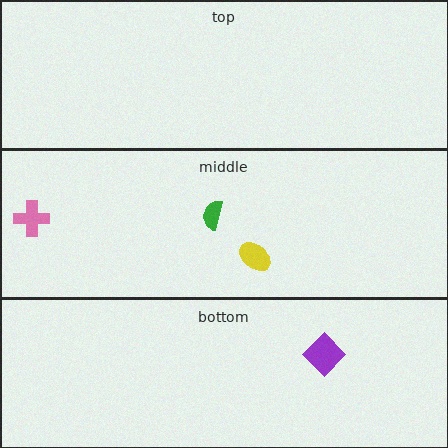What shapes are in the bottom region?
The purple diamond.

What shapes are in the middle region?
The yellow ellipse, the green semicircle, the pink cross.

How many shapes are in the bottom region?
1.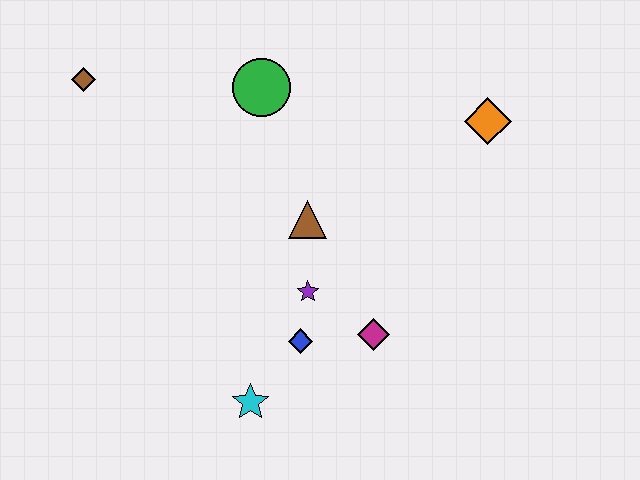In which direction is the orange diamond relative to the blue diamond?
The orange diamond is above the blue diamond.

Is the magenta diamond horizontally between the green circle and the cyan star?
No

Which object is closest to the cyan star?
The blue diamond is closest to the cyan star.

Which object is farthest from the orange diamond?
The brown diamond is farthest from the orange diamond.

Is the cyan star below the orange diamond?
Yes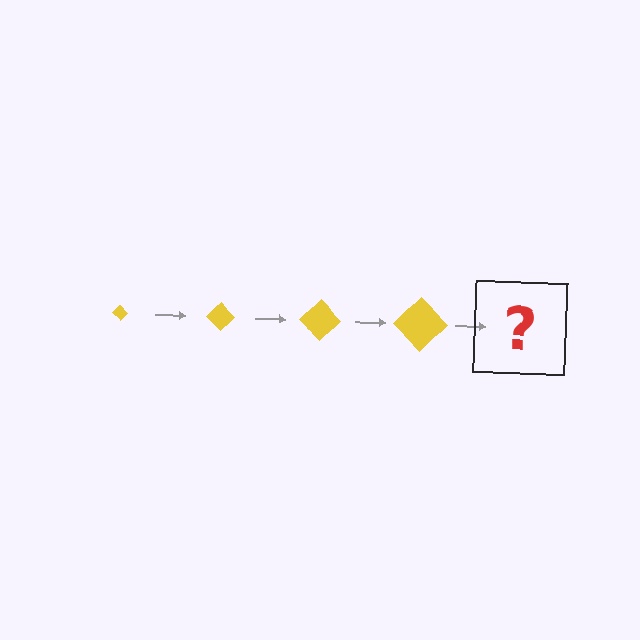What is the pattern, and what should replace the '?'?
The pattern is that the diamond gets progressively larger each step. The '?' should be a yellow diamond, larger than the previous one.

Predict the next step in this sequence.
The next step is a yellow diamond, larger than the previous one.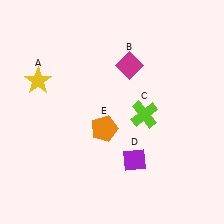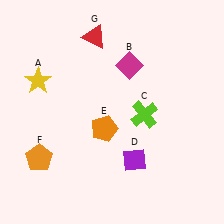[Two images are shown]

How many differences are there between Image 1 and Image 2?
There are 2 differences between the two images.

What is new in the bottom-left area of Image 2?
An orange pentagon (F) was added in the bottom-left area of Image 2.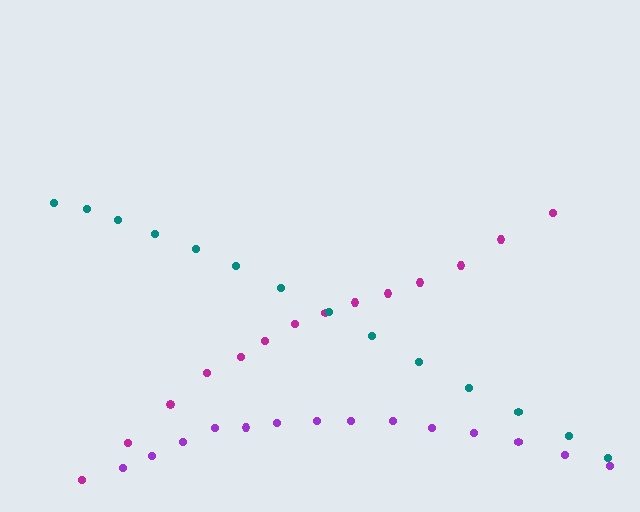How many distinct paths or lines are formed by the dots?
There are 3 distinct paths.